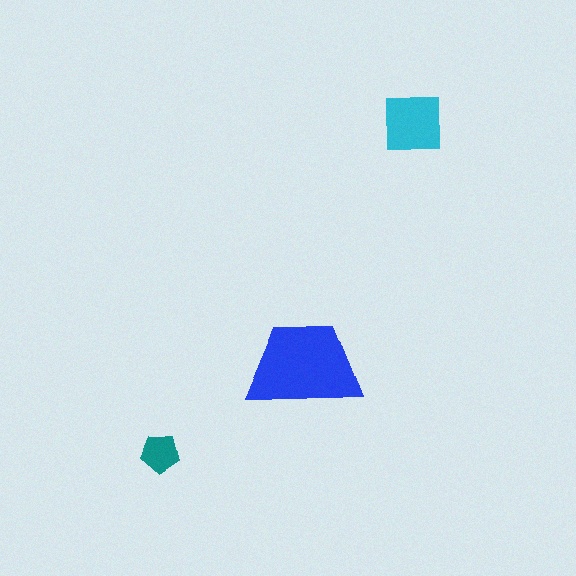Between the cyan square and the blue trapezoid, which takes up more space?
The blue trapezoid.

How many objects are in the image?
There are 3 objects in the image.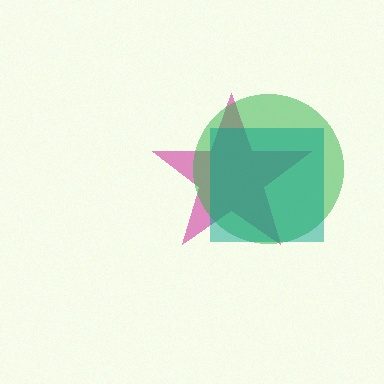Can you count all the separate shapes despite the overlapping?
Yes, there are 3 separate shapes.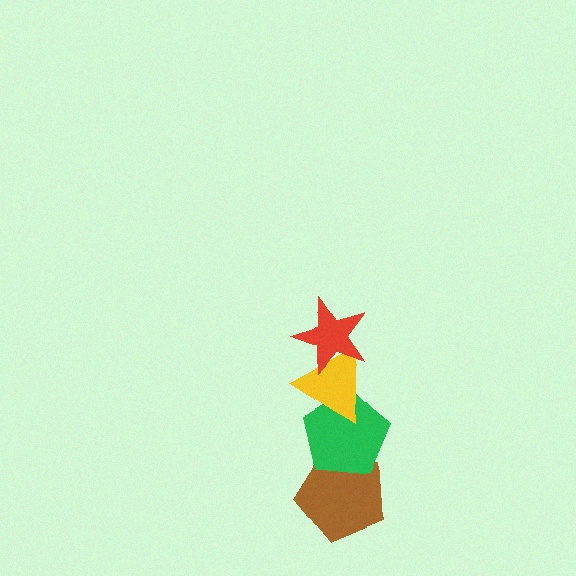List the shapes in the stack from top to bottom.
From top to bottom: the red star, the yellow triangle, the green pentagon, the brown pentagon.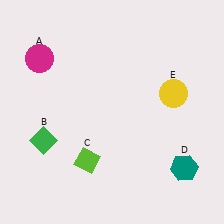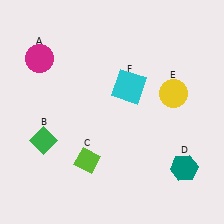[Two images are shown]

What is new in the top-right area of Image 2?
A cyan square (F) was added in the top-right area of Image 2.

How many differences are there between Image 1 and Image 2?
There is 1 difference between the two images.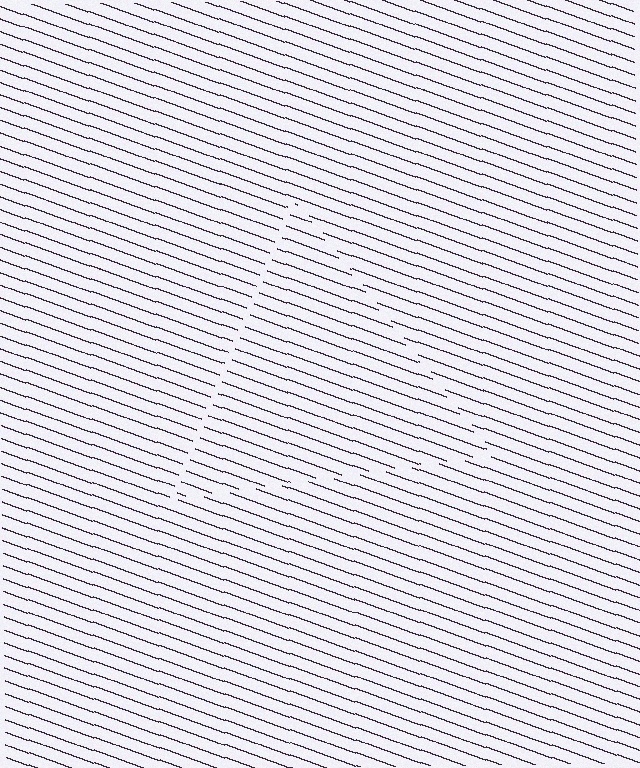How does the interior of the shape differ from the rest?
The interior of the shape contains the same grating, shifted by half a period — the contour is defined by the phase discontinuity where line-ends from the inner and outer gratings abut.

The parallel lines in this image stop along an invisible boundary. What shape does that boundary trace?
An illusory triangle. The interior of the shape contains the same grating, shifted by half a period — the contour is defined by the phase discontinuity where line-ends from the inner and outer gratings abut.